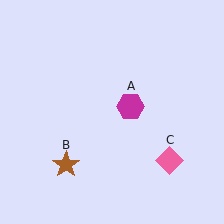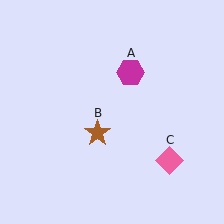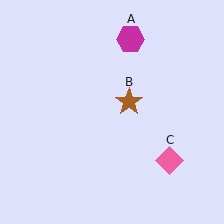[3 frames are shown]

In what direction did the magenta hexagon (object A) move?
The magenta hexagon (object A) moved up.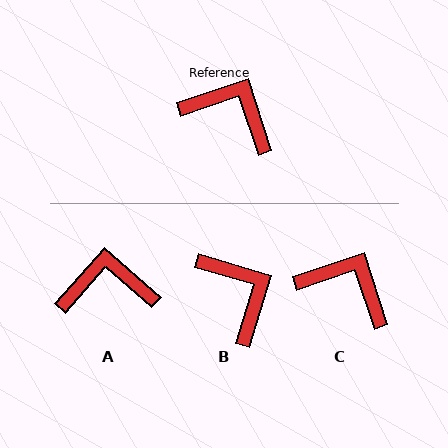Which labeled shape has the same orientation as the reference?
C.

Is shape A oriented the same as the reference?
No, it is off by about 30 degrees.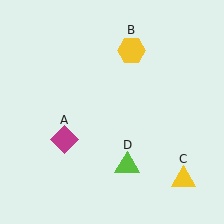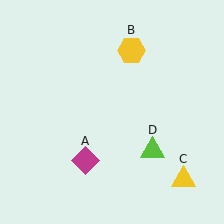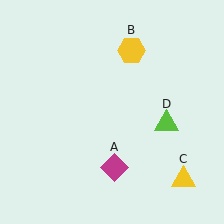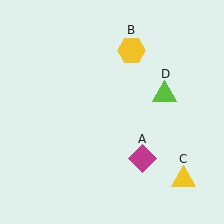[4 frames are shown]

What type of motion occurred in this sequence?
The magenta diamond (object A), lime triangle (object D) rotated counterclockwise around the center of the scene.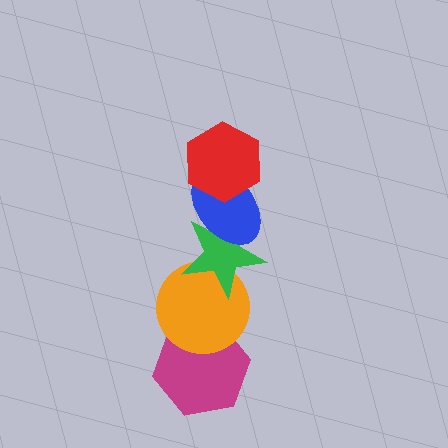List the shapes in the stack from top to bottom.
From top to bottom: the red hexagon, the blue ellipse, the green star, the orange circle, the magenta hexagon.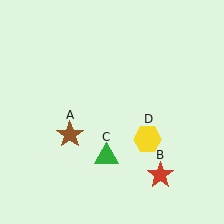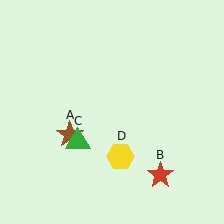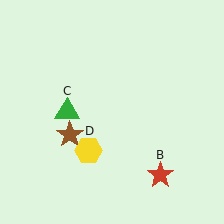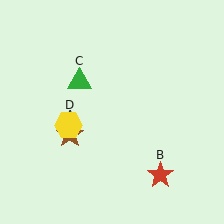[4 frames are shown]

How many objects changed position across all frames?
2 objects changed position: green triangle (object C), yellow hexagon (object D).